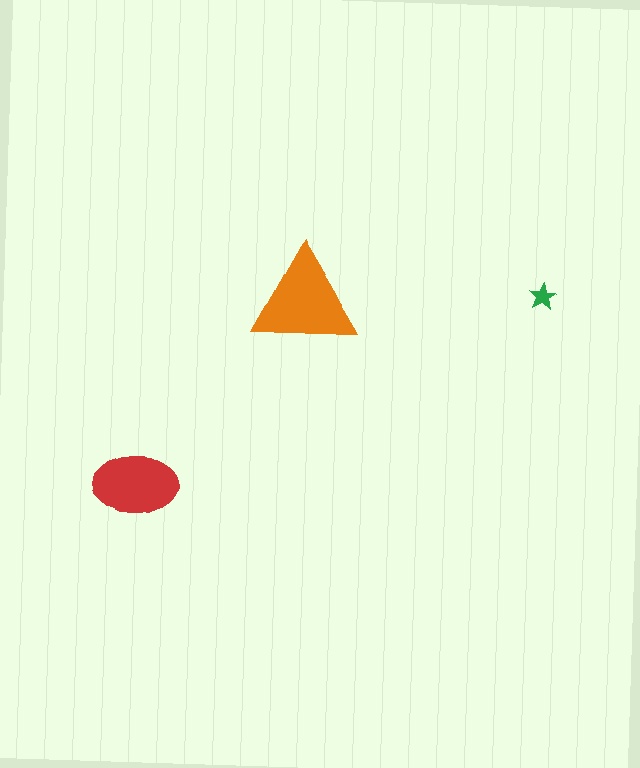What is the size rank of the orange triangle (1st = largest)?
1st.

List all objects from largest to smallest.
The orange triangle, the red ellipse, the green star.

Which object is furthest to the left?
The red ellipse is leftmost.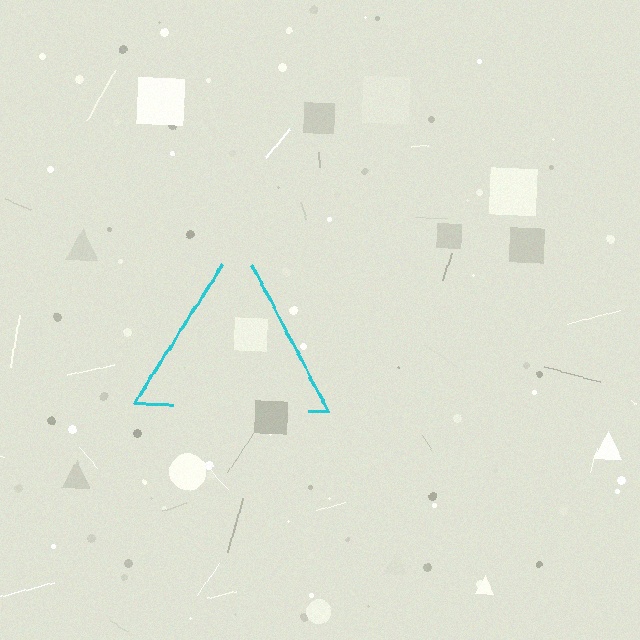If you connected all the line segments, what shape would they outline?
They would outline a triangle.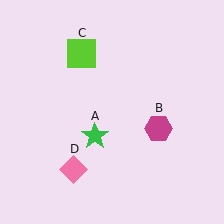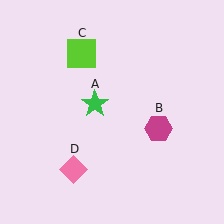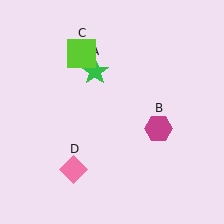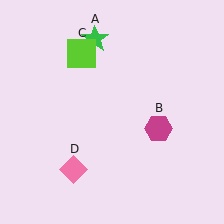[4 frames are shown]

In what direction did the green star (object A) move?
The green star (object A) moved up.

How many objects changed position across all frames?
1 object changed position: green star (object A).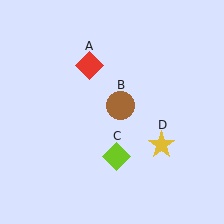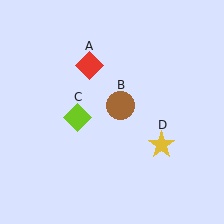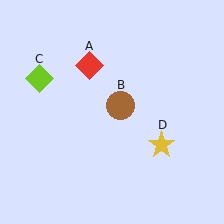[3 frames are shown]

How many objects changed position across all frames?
1 object changed position: lime diamond (object C).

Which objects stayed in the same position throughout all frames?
Red diamond (object A) and brown circle (object B) and yellow star (object D) remained stationary.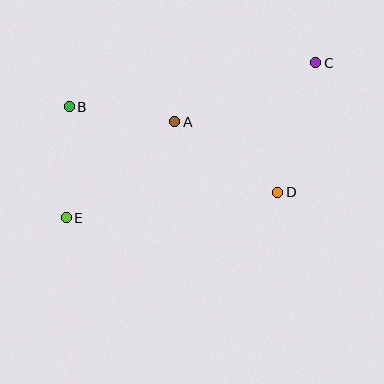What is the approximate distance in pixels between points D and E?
The distance between D and E is approximately 213 pixels.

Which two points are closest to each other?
Points A and B are closest to each other.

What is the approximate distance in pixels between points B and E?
The distance between B and E is approximately 111 pixels.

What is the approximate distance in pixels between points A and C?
The distance between A and C is approximately 153 pixels.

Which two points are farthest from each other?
Points C and E are farthest from each other.